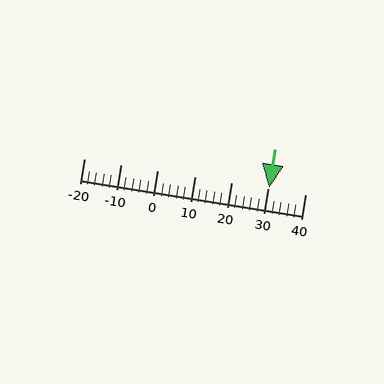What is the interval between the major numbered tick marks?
The major tick marks are spaced 10 units apart.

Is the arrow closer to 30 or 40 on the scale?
The arrow is closer to 30.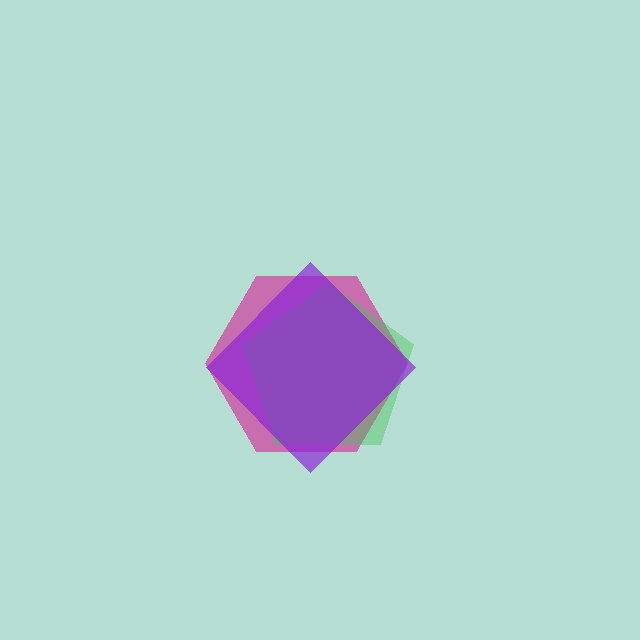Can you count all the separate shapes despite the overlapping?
Yes, there are 3 separate shapes.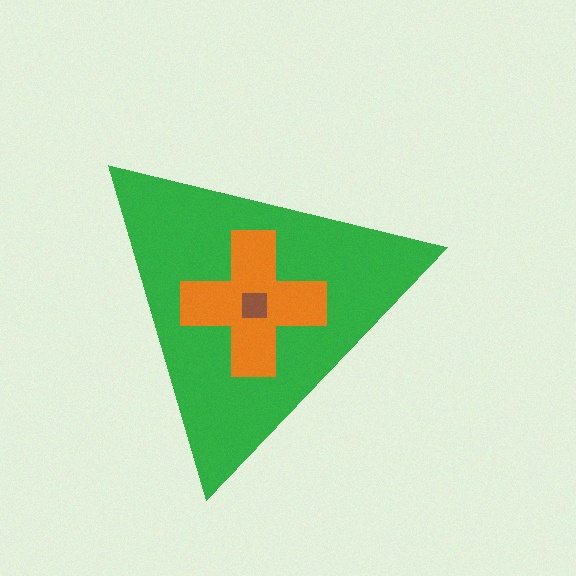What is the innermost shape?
The brown square.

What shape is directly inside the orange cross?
The brown square.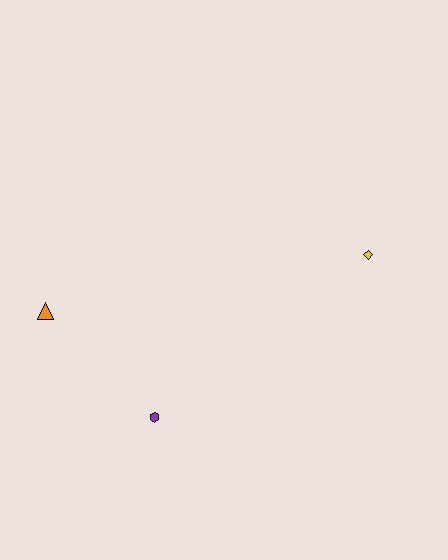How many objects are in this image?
There are 3 objects.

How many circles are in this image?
There are no circles.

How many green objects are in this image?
There are no green objects.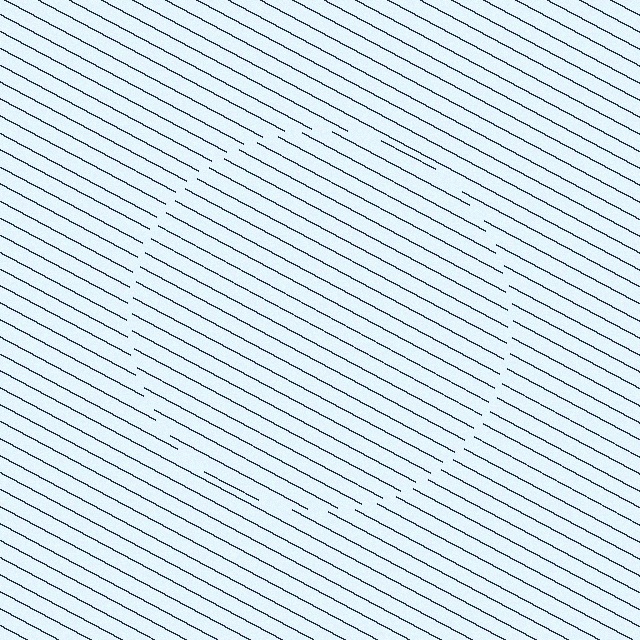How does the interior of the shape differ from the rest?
The interior of the shape contains the same grating, shifted by half a period — the contour is defined by the phase discontinuity where line-ends from the inner and outer gratings abut.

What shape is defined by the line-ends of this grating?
An illusory circle. The interior of the shape contains the same grating, shifted by half a period — the contour is defined by the phase discontinuity where line-ends from the inner and outer gratings abut.